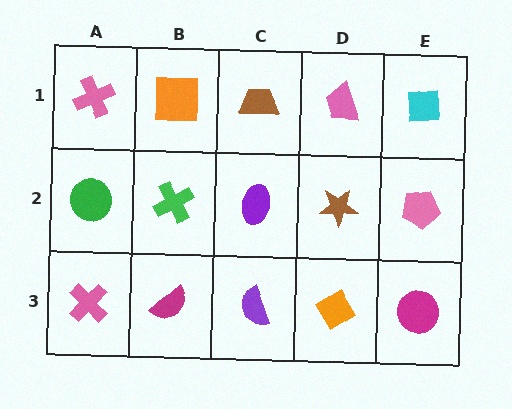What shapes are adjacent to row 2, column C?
A brown trapezoid (row 1, column C), a purple semicircle (row 3, column C), a green cross (row 2, column B), a brown star (row 2, column D).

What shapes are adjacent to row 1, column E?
A pink pentagon (row 2, column E), a pink trapezoid (row 1, column D).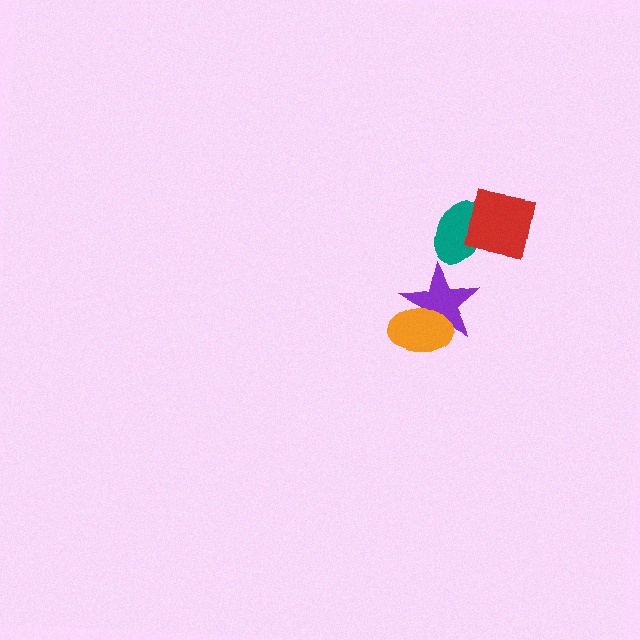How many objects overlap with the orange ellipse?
1 object overlaps with the orange ellipse.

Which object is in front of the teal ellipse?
The red square is in front of the teal ellipse.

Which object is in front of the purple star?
The orange ellipse is in front of the purple star.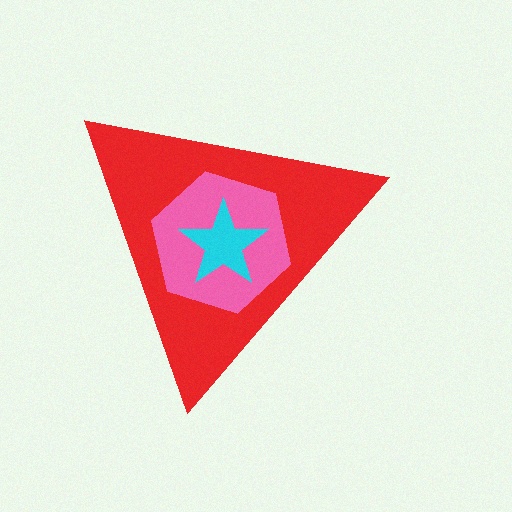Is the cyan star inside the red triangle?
Yes.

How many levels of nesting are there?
3.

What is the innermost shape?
The cyan star.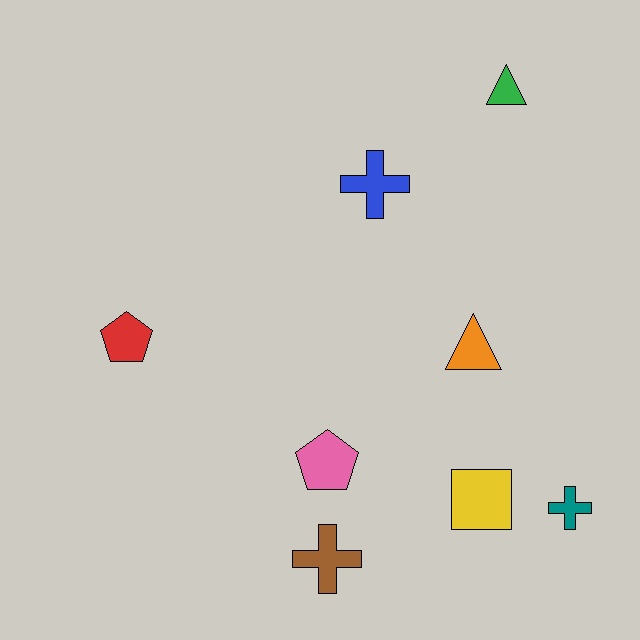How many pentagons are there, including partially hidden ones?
There are 2 pentagons.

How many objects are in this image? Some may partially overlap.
There are 8 objects.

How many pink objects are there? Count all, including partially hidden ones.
There is 1 pink object.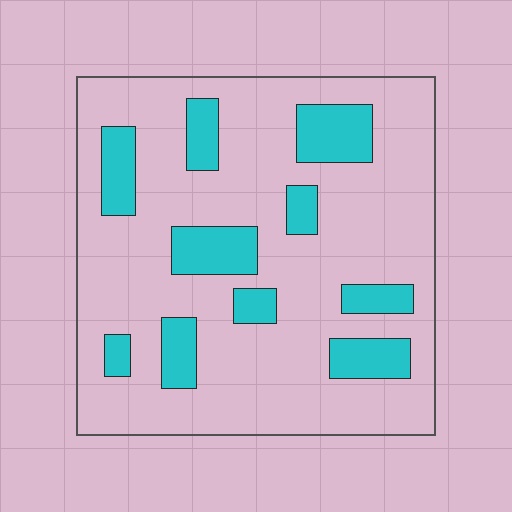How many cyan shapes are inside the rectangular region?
10.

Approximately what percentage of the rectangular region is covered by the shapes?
Approximately 20%.